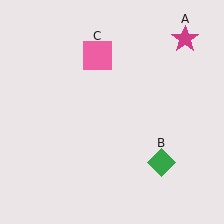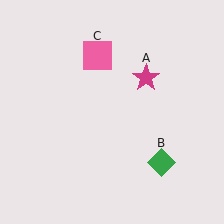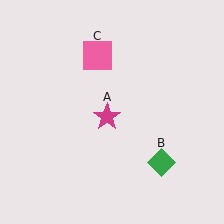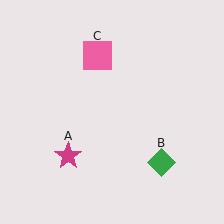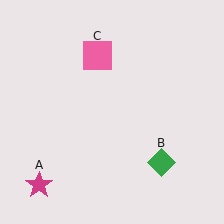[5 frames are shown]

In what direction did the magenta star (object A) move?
The magenta star (object A) moved down and to the left.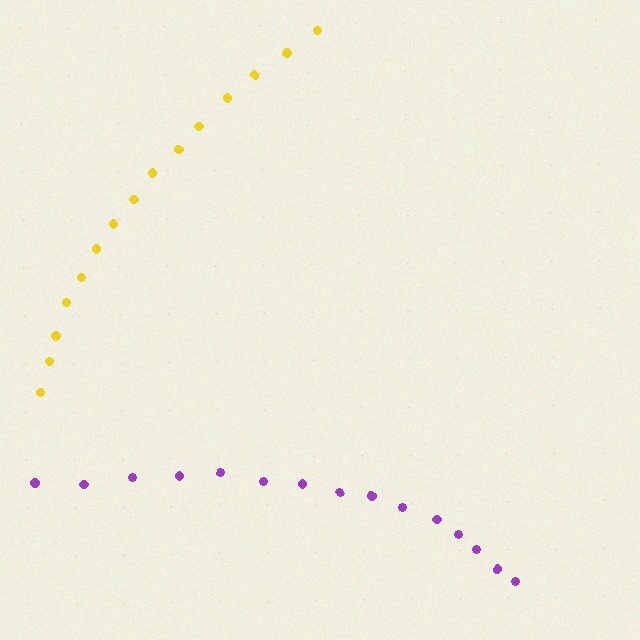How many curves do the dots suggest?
There are 2 distinct paths.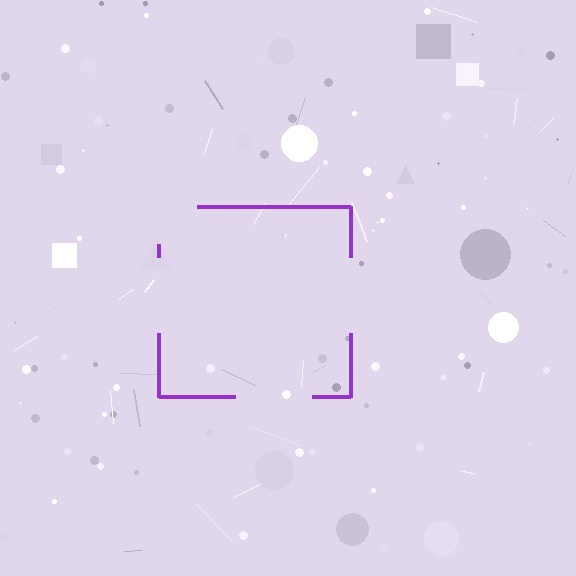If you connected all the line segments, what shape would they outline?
They would outline a square.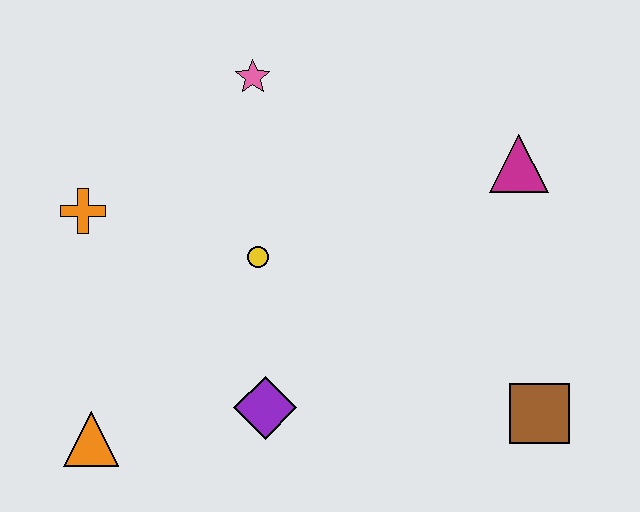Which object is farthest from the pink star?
The brown square is farthest from the pink star.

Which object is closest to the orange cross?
The yellow circle is closest to the orange cross.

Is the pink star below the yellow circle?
No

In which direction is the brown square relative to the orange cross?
The brown square is to the right of the orange cross.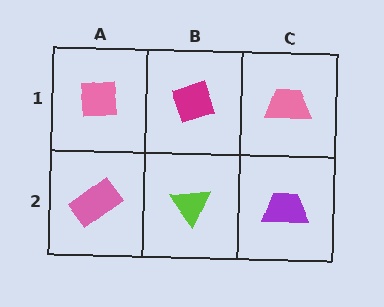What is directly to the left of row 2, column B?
A pink rectangle.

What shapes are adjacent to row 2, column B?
A magenta diamond (row 1, column B), a pink rectangle (row 2, column A), a purple trapezoid (row 2, column C).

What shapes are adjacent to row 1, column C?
A purple trapezoid (row 2, column C), a magenta diamond (row 1, column B).